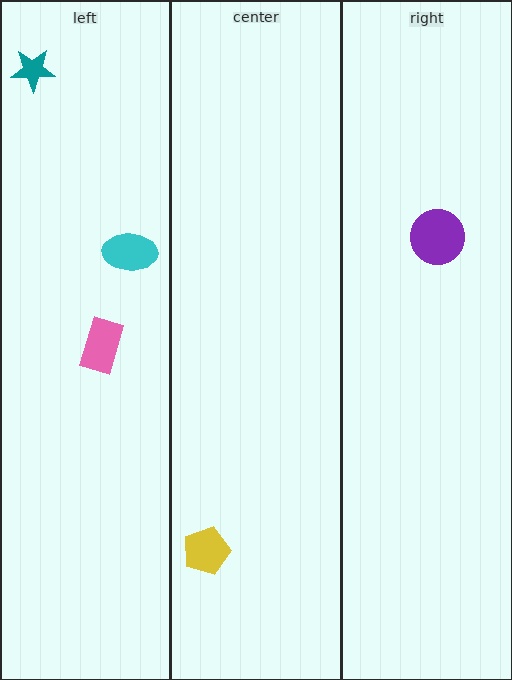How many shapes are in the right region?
1.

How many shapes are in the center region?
1.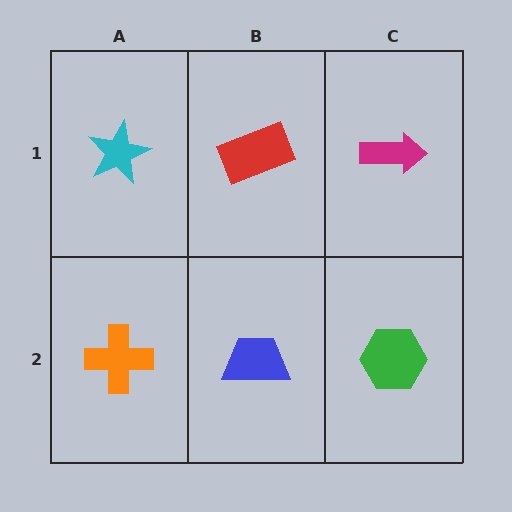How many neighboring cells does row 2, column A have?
2.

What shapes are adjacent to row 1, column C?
A green hexagon (row 2, column C), a red rectangle (row 1, column B).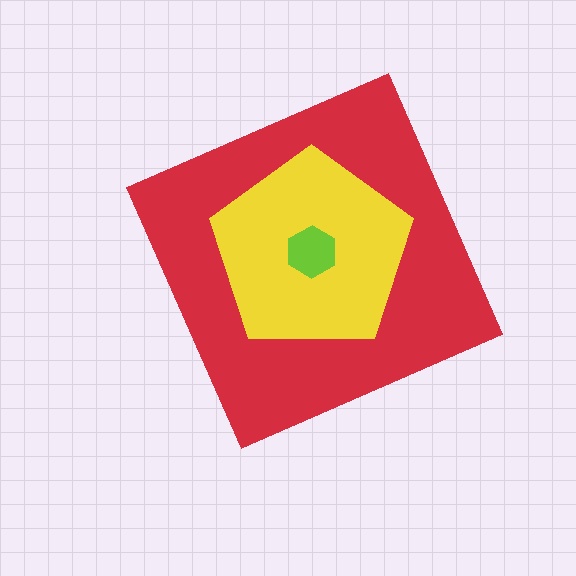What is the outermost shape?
The red diamond.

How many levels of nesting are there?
3.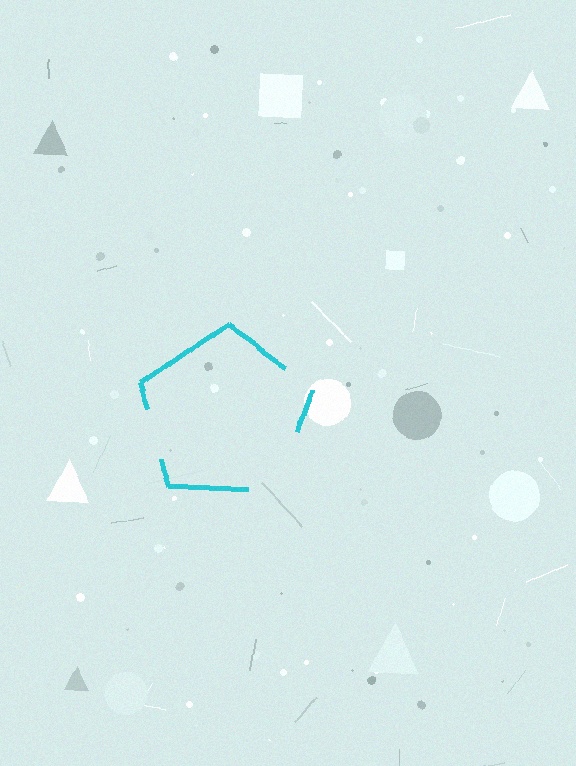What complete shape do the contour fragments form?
The contour fragments form a pentagon.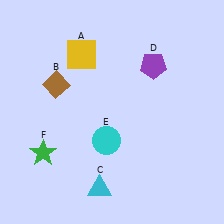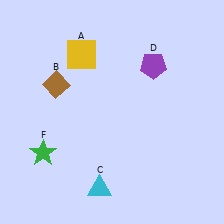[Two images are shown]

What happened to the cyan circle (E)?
The cyan circle (E) was removed in Image 2. It was in the bottom-left area of Image 1.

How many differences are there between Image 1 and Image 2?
There is 1 difference between the two images.